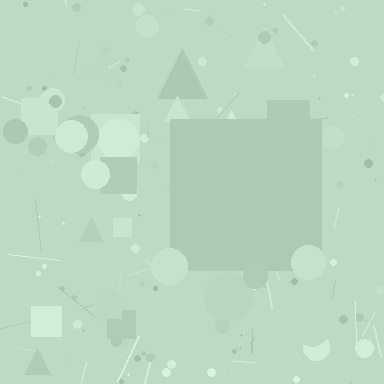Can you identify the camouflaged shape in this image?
The camouflaged shape is a square.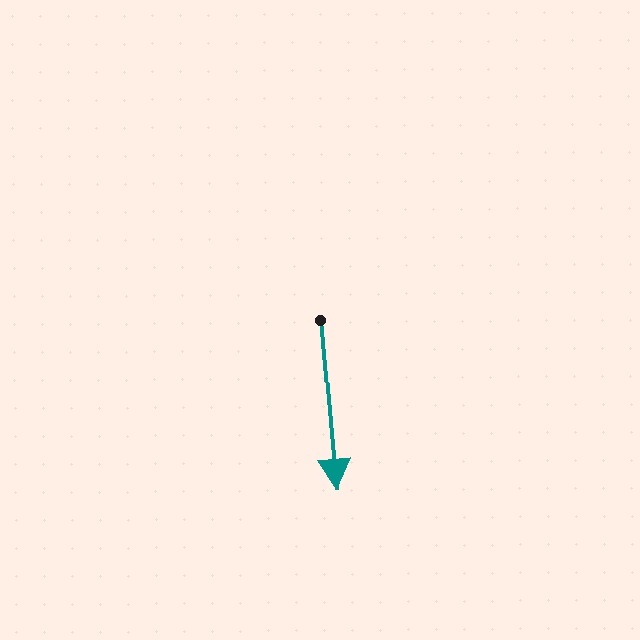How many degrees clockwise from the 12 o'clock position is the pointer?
Approximately 175 degrees.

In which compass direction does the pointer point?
South.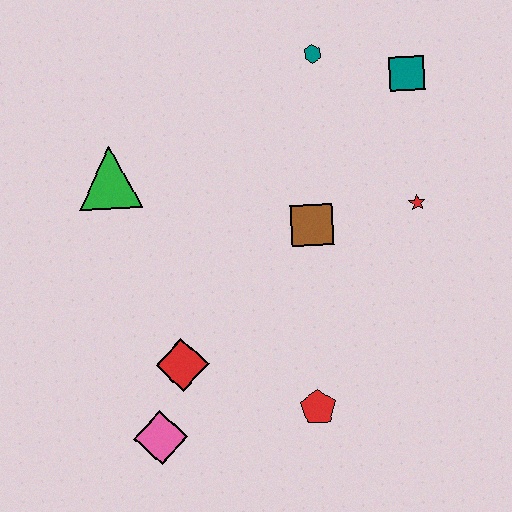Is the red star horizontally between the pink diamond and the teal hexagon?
No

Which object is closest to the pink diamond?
The red diamond is closest to the pink diamond.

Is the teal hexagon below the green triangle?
No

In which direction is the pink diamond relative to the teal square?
The pink diamond is below the teal square.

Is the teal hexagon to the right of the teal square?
No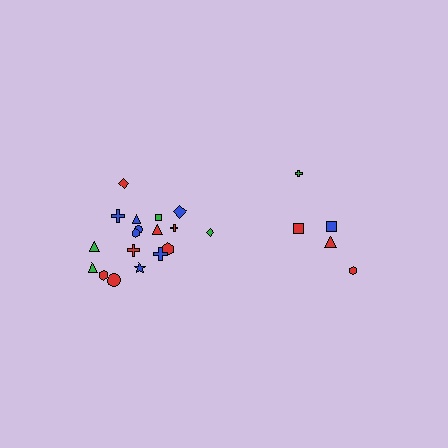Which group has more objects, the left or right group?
The left group.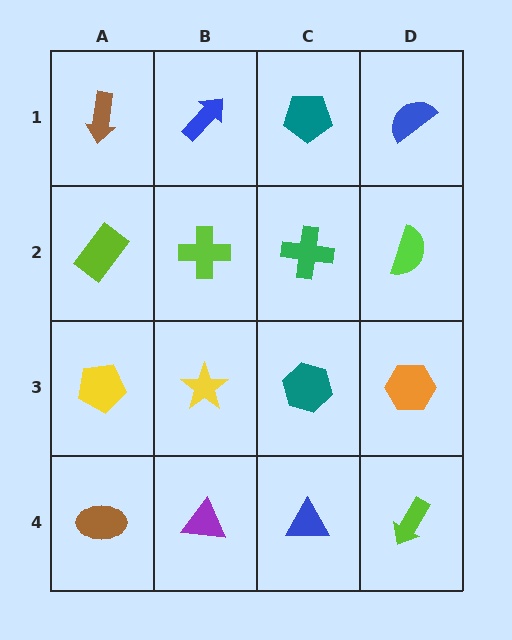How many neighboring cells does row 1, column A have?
2.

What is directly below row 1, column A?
A lime rectangle.